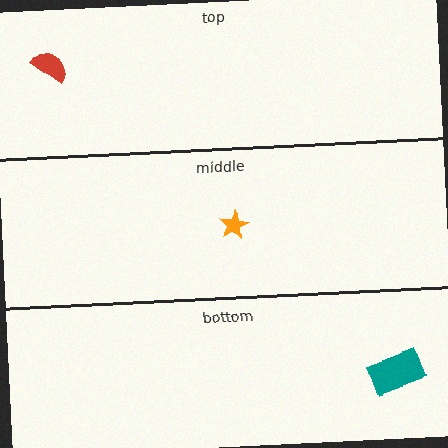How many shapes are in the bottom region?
1.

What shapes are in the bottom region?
The teal rectangle.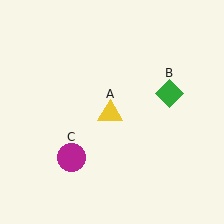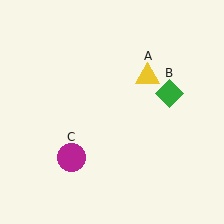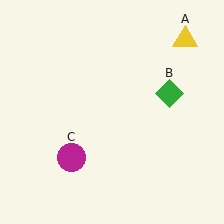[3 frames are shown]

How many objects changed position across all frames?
1 object changed position: yellow triangle (object A).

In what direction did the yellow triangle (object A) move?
The yellow triangle (object A) moved up and to the right.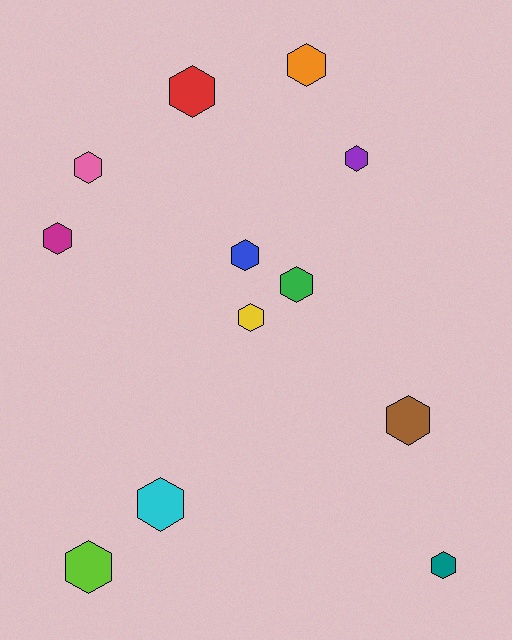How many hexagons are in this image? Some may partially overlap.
There are 12 hexagons.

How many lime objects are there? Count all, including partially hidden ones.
There is 1 lime object.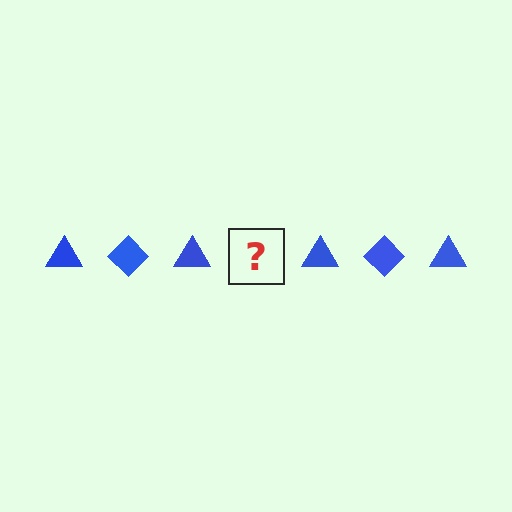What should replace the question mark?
The question mark should be replaced with a blue diamond.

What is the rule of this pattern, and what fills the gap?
The rule is that the pattern cycles through triangle, diamond shapes in blue. The gap should be filled with a blue diamond.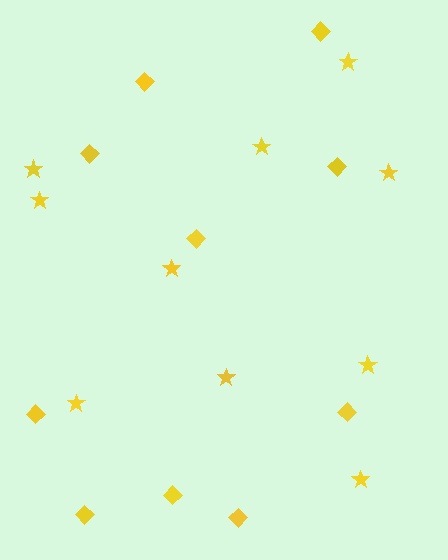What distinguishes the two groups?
There are 2 groups: one group of diamonds (10) and one group of stars (10).